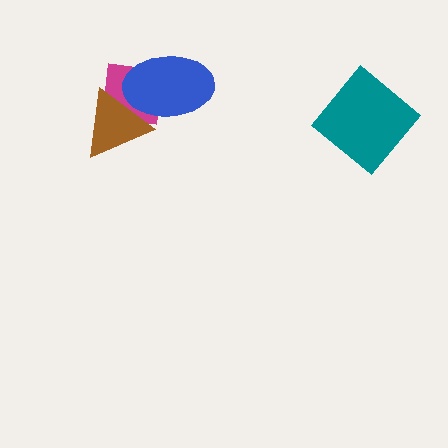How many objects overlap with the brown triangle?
2 objects overlap with the brown triangle.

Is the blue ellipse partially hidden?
Yes, it is partially covered by another shape.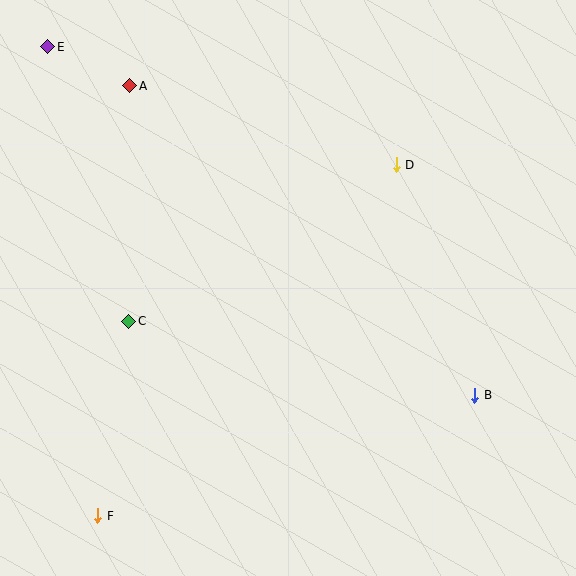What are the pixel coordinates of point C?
Point C is at (129, 321).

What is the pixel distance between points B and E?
The distance between B and E is 551 pixels.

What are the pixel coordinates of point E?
Point E is at (48, 47).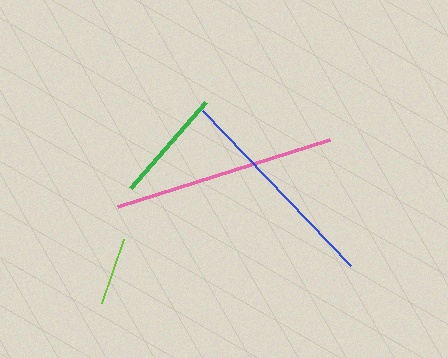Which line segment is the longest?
The pink line is the longest at approximately 222 pixels.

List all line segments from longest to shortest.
From longest to shortest: pink, blue, green, lime.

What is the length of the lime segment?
The lime segment is approximately 68 pixels long.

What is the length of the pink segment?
The pink segment is approximately 222 pixels long.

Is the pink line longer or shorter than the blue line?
The pink line is longer than the blue line.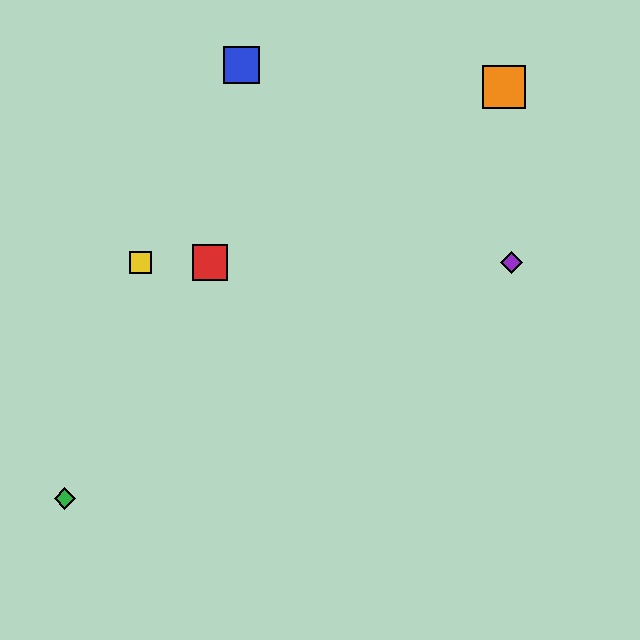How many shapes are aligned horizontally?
3 shapes (the red square, the yellow square, the purple diamond) are aligned horizontally.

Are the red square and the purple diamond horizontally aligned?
Yes, both are at y≈263.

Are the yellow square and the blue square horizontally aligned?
No, the yellow square is at y≈263 and the blue square is at y≈65.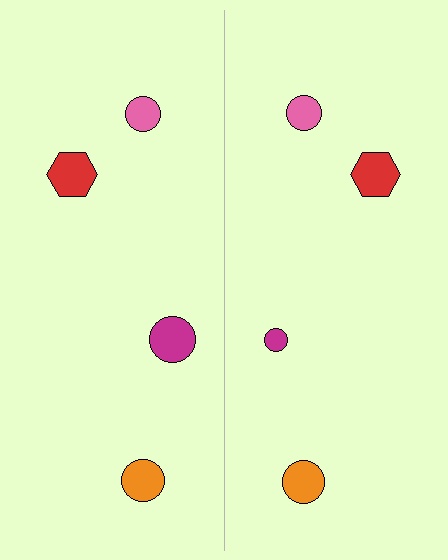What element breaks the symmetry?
The magenta circle on the right side has a different size than its mirror counterpart.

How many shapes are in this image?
There are 8 shapes in this image.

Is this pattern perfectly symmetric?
No, the pattern is not perfectly symmetric. The magenta circle on the right side has a different size than its mirror counterpart.